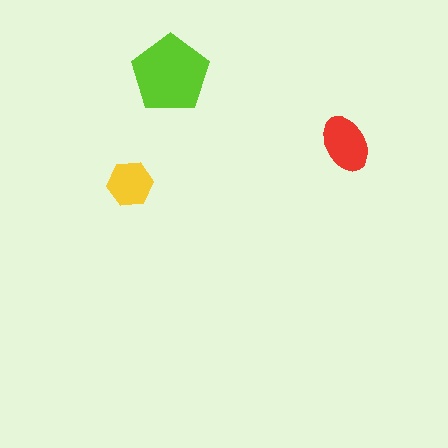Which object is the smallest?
The yellow hexagon.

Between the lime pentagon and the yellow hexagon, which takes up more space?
The lime pentagon.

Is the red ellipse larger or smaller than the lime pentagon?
Smaller.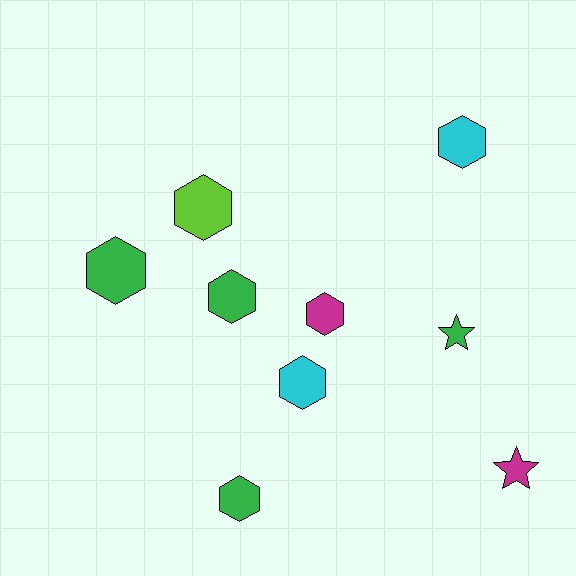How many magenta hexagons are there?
There is 1 magenta hexagon.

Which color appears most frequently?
Green, with 4 objects.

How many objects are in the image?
There are 9 objects.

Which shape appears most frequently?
Hexagon, with 7 objects.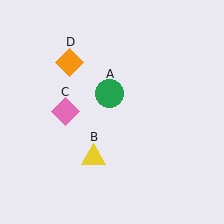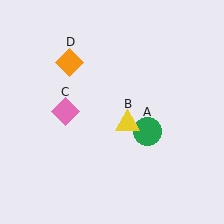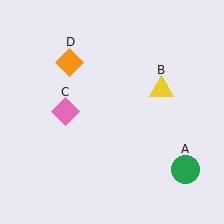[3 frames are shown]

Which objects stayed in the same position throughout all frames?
Pink diamond (object C) and orange diamond (object D) remained stationary.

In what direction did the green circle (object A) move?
The green circle (object A) moved down and to the right.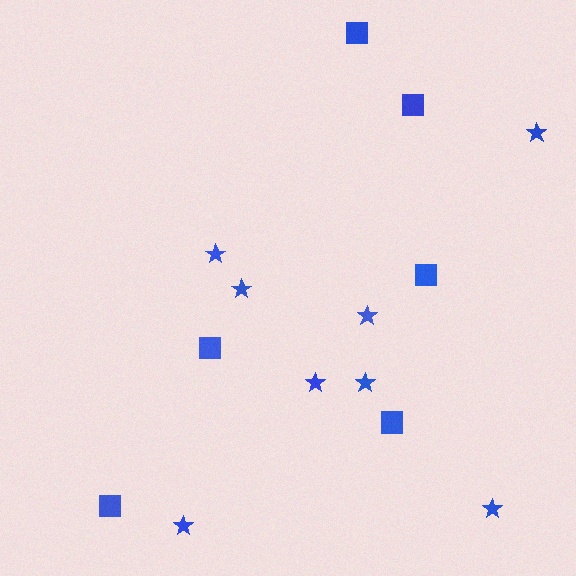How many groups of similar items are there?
There are 2 groups: one group of squares (6) and one group of stars (8).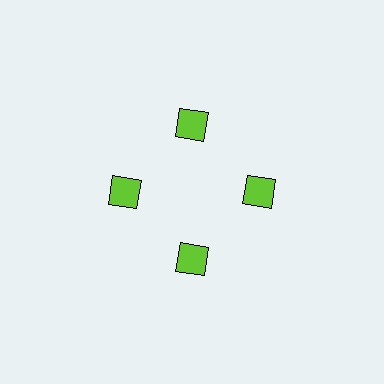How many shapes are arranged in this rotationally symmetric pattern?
There are 4 shapes, arranged in 4 groups of 1.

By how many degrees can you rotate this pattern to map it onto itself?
The pattern maps onto itself every 90 degrees of rotation.